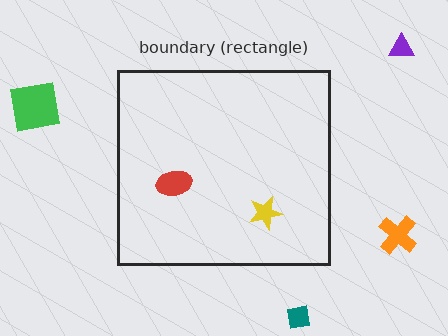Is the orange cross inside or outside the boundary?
Outside.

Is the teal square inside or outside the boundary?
Outside.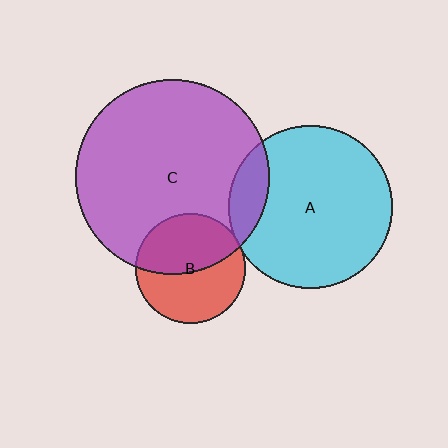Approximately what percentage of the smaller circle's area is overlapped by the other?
Approximately 50%.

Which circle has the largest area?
Circle C (purple).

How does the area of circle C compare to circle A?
Approximately 1.4 times.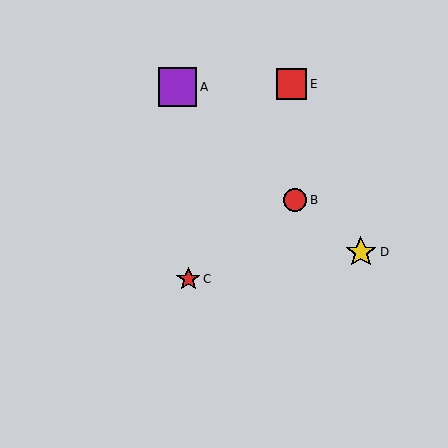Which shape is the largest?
The purple square (labeled A) is the largest.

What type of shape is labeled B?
Shape B is a red circle.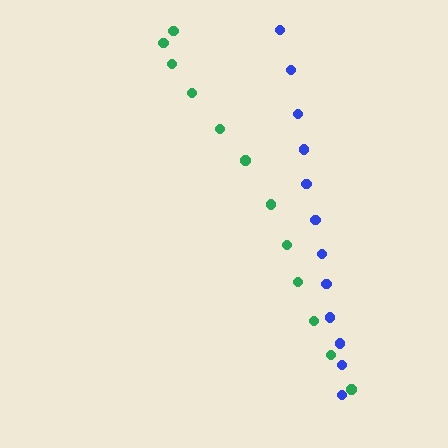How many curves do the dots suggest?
There are 2 distinct paths.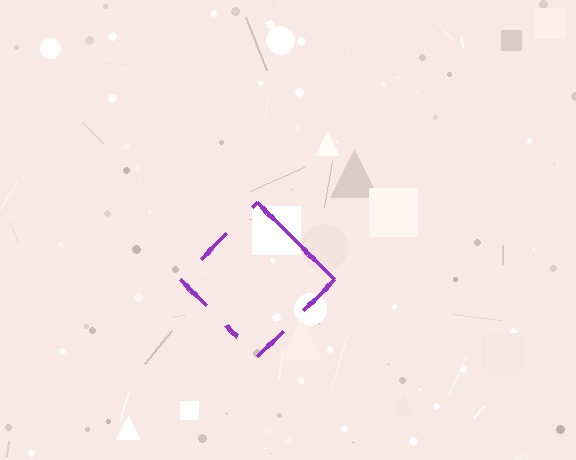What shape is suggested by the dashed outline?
The dashed outline suggests a diamond.